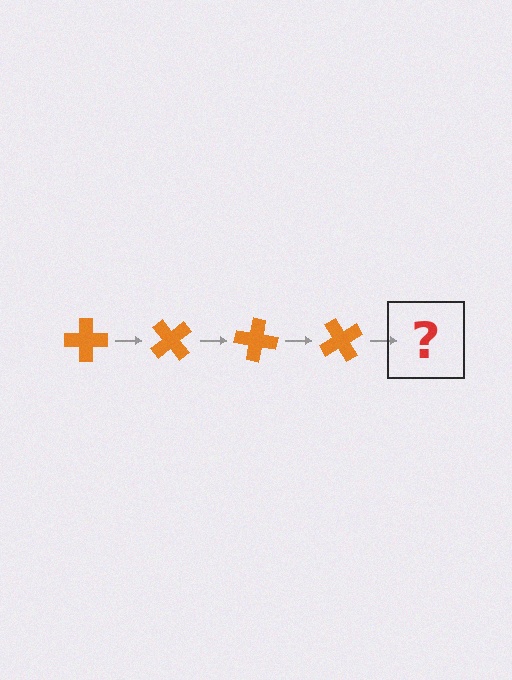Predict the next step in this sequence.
The next step is an orange cross rotated 200 degrees.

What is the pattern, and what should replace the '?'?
The pattern is that the cross rotates 50 degrees each step. The '?' should be an orange cross rotated 200 degrees.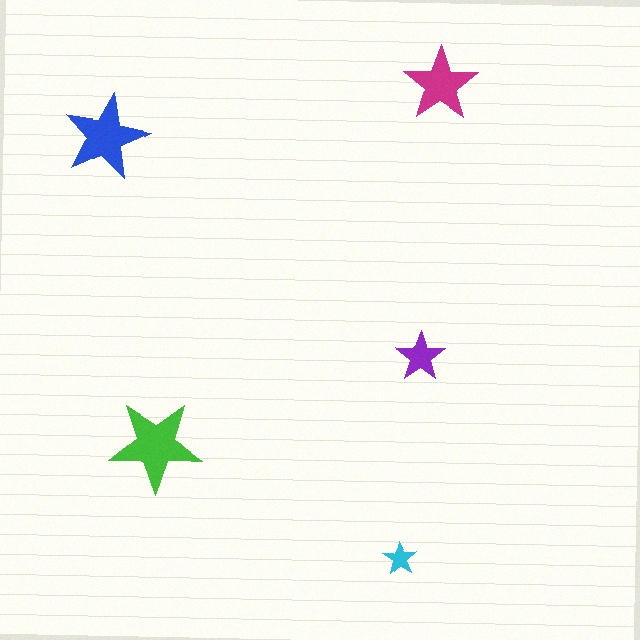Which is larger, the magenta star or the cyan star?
The magenta one.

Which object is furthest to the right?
The magenta star is rightmost.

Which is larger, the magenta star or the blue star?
The blue one.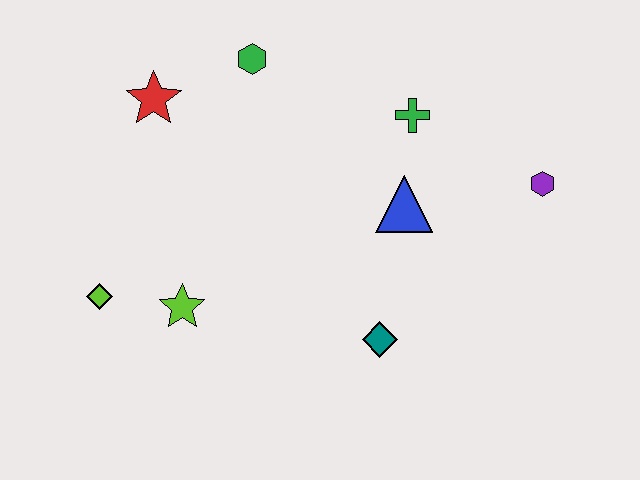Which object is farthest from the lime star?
The purple hexagon is farthest from the lime star.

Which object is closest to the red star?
The green hexagon is closest to the red star.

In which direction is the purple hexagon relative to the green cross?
The purple hexagon is to the right of the green cross.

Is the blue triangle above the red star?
No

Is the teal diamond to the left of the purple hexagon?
Yes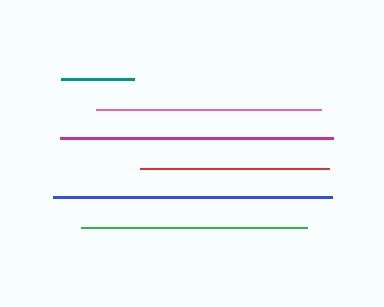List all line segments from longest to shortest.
From longest to shortest: blue, magenta, green, pink, red, teal.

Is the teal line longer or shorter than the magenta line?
The magenta line is longer than the teal line.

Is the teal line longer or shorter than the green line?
The green line is longer than the teal line.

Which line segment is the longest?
The blue line is the longest at approximately 279 pixels.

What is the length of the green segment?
The green segment is approximately 225 pixels long.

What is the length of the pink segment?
The pink segment is approximately 225 pixels long.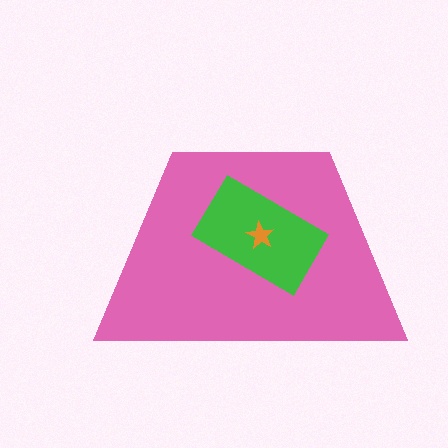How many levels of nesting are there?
3.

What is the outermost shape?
The pink trapezoid.